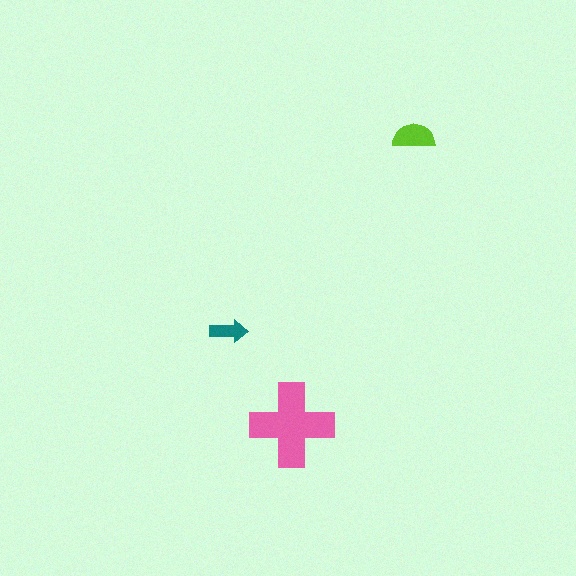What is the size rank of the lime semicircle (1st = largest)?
2nd.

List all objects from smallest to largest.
The teal arrow, the lime semicircle, the pink cross.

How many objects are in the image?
There are 3 objects in the image.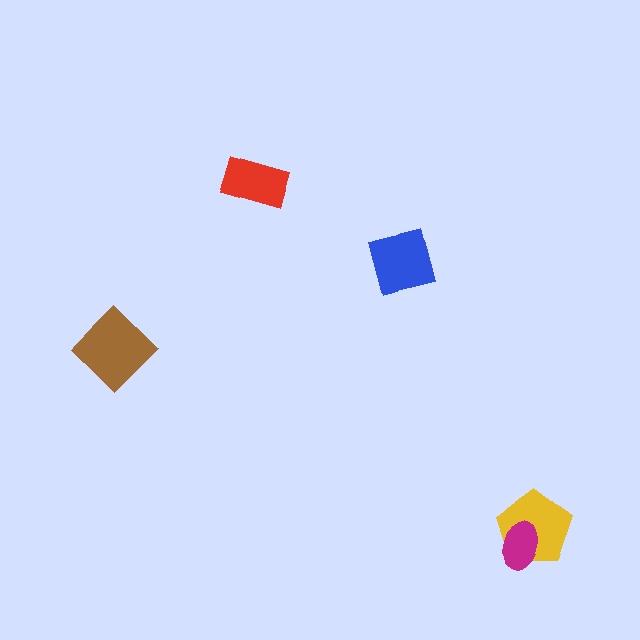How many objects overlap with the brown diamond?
0 objects overlap with the brown diamond.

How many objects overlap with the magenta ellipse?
1 object overlaps with the magenta ellipse.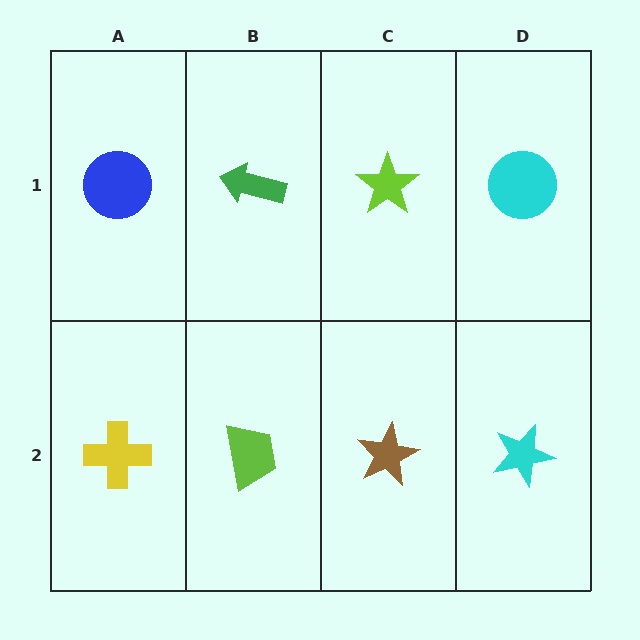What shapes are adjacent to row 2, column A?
A blue circle (row 1, column A), a lime trapezoid (row 2, column B).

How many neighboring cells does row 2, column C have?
3.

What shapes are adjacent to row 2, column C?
A lime star (row 1, column C), a lime trapezoid (row 2, column B), a cyan star (row 2, column D).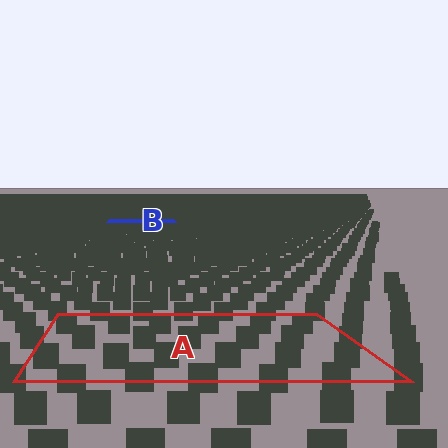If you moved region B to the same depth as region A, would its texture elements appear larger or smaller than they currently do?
They would appear larger. At a closer depth, the same texture elements are projected at a bigger on-screen size.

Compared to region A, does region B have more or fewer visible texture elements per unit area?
Region B has more texture elements per unit area — they are packed more densely because it is farther away.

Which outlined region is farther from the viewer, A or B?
Region B is farther from the viewer — the texture elements inside it appear smaller and more densely packed.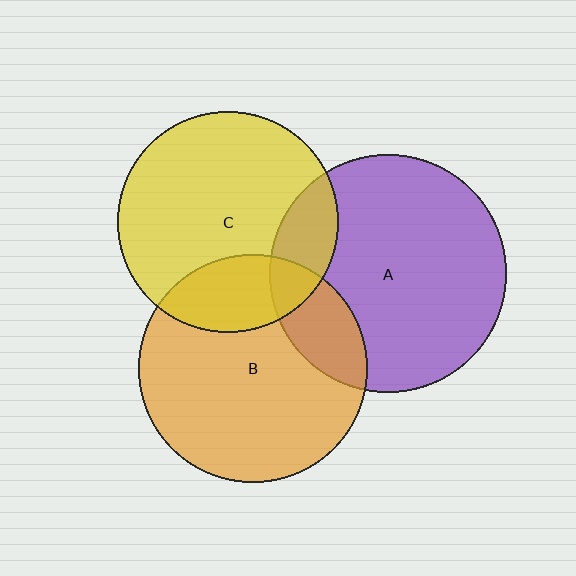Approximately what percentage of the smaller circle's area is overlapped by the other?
Approximately 20%.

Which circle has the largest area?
Circle A (purple).